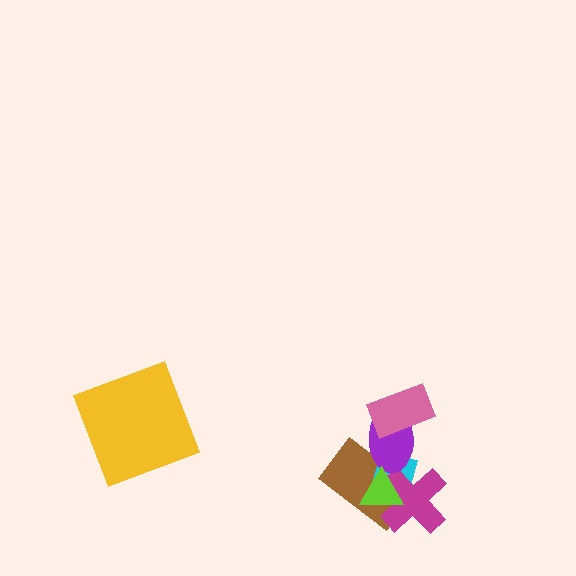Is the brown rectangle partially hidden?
Yes, it is partially covered by another shape.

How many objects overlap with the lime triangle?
3 objects overlap with the lime triangle.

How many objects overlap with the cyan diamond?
4 objects overlap with the cyan diamond.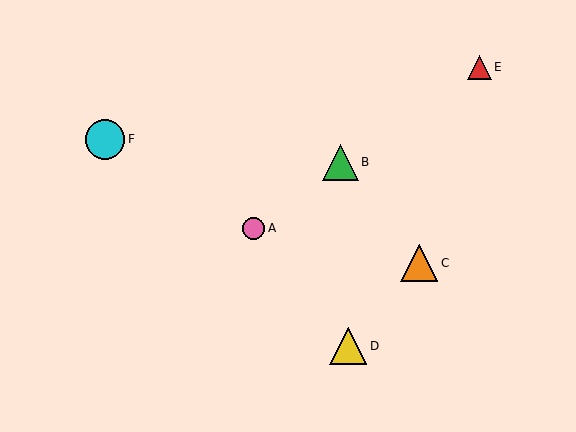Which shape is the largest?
The cyan circle (labeled F) is the largest.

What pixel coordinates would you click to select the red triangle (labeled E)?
Click at (479, 67) to select the red triangle E.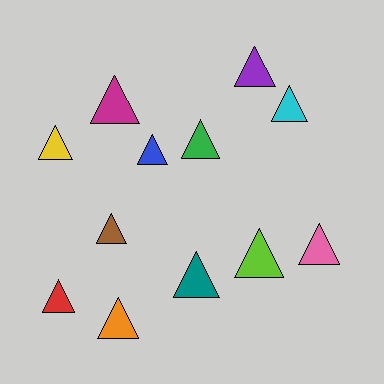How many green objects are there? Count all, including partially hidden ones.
There is 1 green object.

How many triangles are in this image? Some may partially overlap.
There are 12 triangles.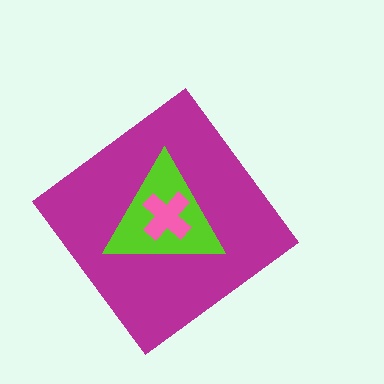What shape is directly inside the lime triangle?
The pink cross.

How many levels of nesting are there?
3.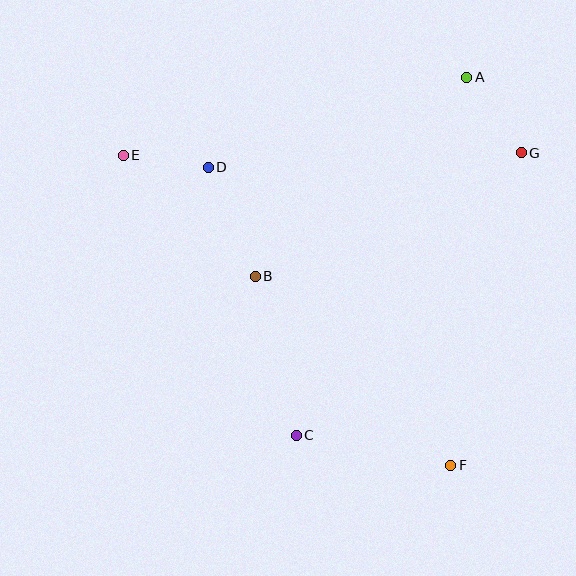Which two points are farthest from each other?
Points E and F are farthest from each other.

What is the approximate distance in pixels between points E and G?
The distance between E and G is approximately 398 pixels.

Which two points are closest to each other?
Points D and E are closest to each other.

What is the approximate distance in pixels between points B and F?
The distance between B and F is approximately 272 pixels.